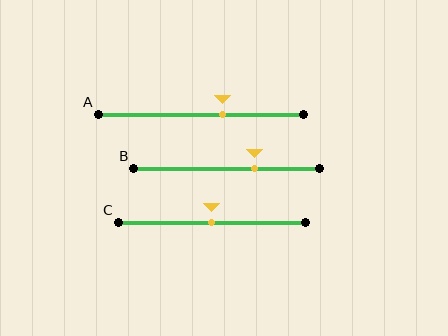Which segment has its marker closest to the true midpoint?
Segment C has its marker closest to the true midpoint.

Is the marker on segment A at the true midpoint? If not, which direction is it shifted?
No, the marker on segment A is shifted to the right by about 10% of the segment length.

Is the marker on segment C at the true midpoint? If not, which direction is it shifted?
Yes, the marker on segment C is at the true midpoint.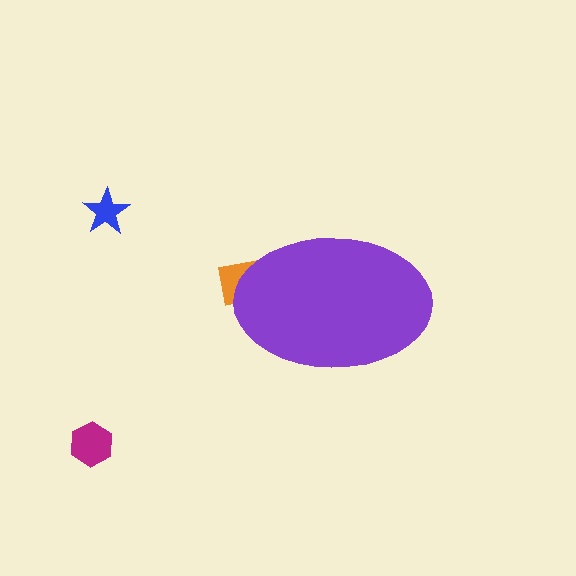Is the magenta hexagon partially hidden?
No, the magenta hexagon is fully visible.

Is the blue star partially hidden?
No, the blue star is fully visible.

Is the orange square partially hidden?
Yes, the orange square is partially hidden behind the purple ellipse.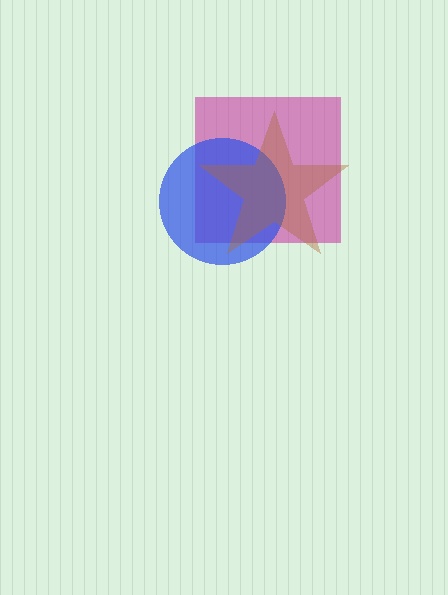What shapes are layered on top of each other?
The layered shapes are: a magenta square, a blue circle, a brown star.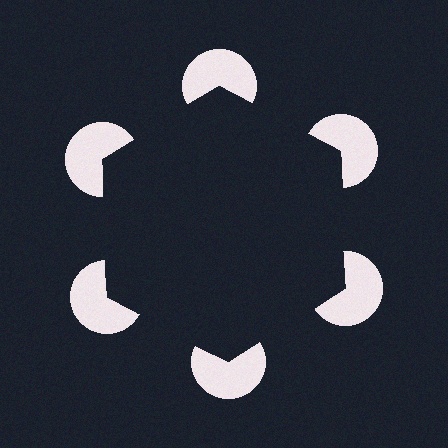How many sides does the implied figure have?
6 sides.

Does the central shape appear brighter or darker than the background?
It typically appears slightly darker than the background, even though no actual brightness change is drawn.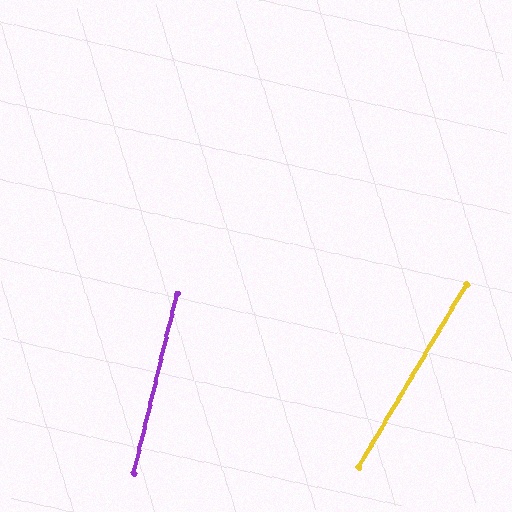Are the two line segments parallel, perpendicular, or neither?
Neither parallel nor perpendicular — they differ by about 17°.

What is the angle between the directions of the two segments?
Approximately 17 degrees.